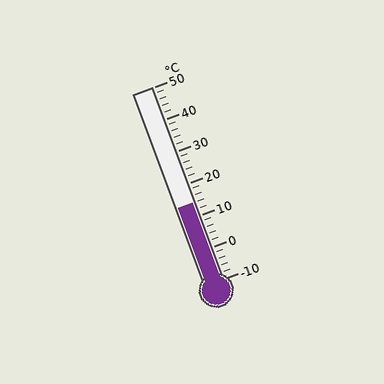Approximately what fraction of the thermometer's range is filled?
The thermometer is filled to approximately 40% of its range.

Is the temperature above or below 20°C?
The temperature is below 20°C.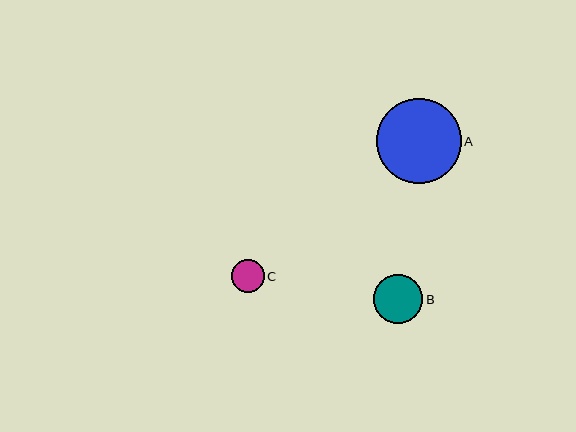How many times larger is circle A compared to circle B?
Circle A is approximately 1.7 times the size of circle B.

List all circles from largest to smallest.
From largest to smallest: A, B, C.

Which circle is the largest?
Circle A is the largest with a size of approximately 85 pixels.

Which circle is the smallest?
Circle C is the smallest with a size of approximately 33 pixels.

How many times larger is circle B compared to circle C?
Circle B is approximately 1.5 times the size of circle C.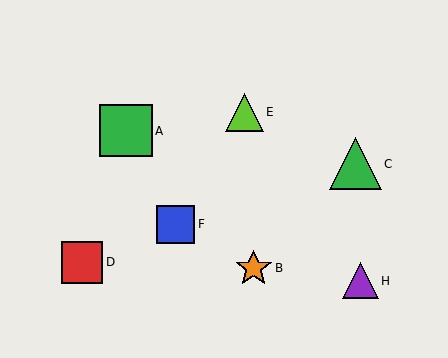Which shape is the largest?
The green square (labeled A) is the largest.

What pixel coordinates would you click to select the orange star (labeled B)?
Click at (254, 268) to select the orange star B.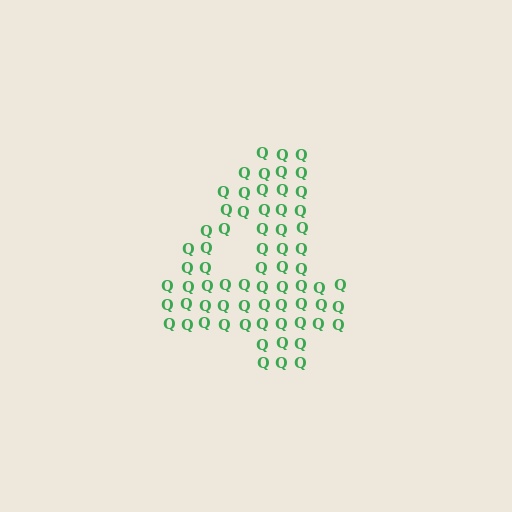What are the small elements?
The small elements are letter Q's.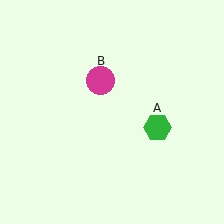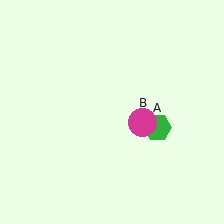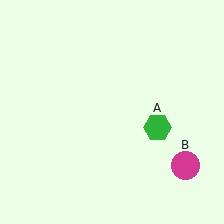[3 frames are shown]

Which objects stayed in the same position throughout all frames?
Green hexagon (object A) remained stationary.